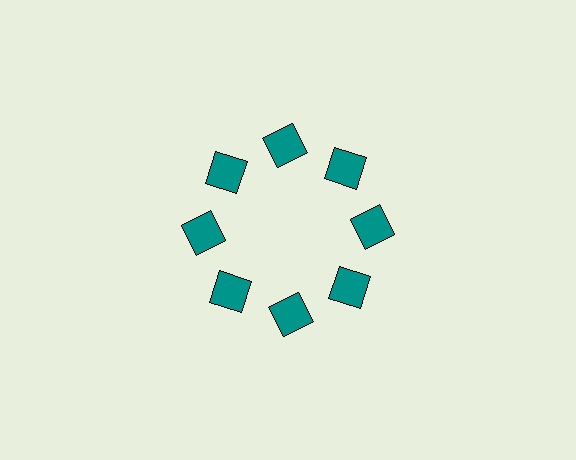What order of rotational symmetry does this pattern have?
This pattern has 8-fold rotational symmetry.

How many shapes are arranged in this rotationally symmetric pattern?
There are 8 shapes, arranged in 8 groups of 1.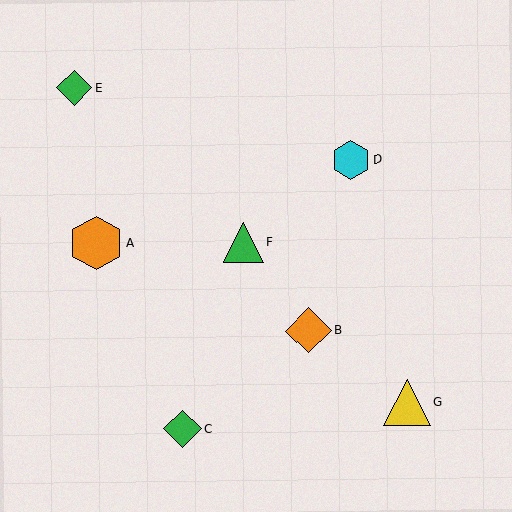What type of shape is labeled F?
Shape F is a green triangle.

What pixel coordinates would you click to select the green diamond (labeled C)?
Click at (183, 429) to select the green diamond C.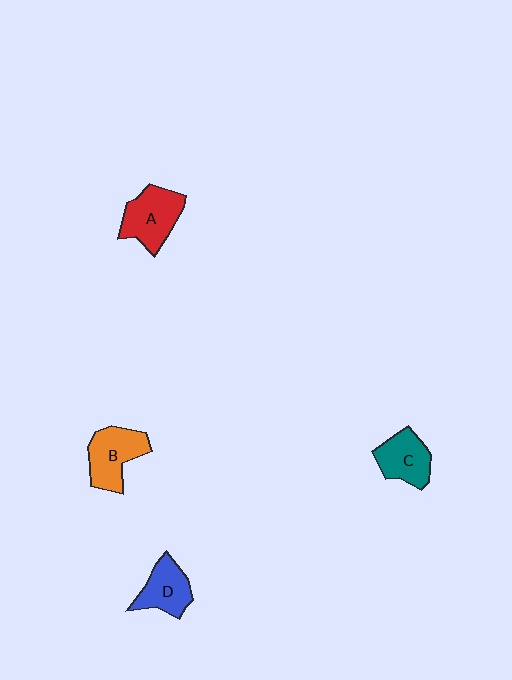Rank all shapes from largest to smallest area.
From largest to smallest: A (red), B (orange), C (teal), D (blue).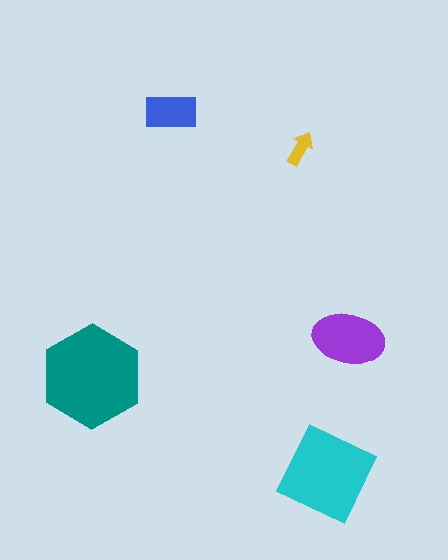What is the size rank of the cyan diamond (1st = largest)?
2nd.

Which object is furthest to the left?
The teal hexagon is leftmost.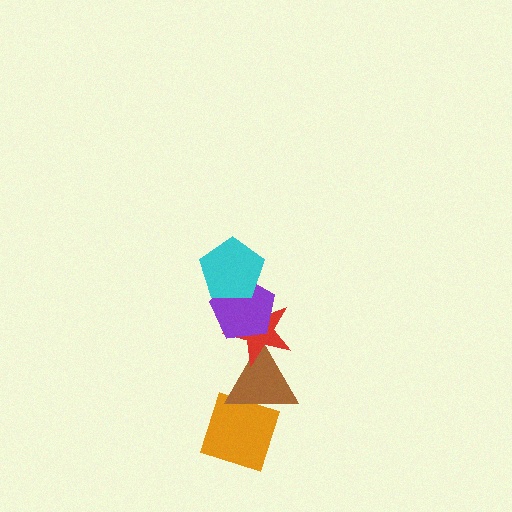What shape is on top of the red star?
The purple pentagon is on top of the red star.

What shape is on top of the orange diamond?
The brown triangle is on top of the orange diamond.